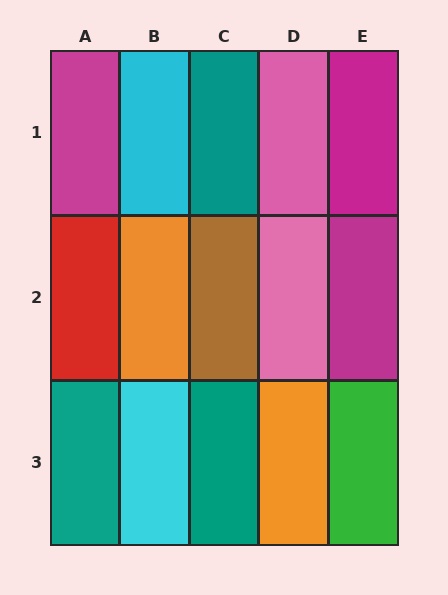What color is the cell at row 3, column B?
Cyan.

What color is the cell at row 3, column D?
Orange.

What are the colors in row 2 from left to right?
Red, orange, brown, pink, magenta.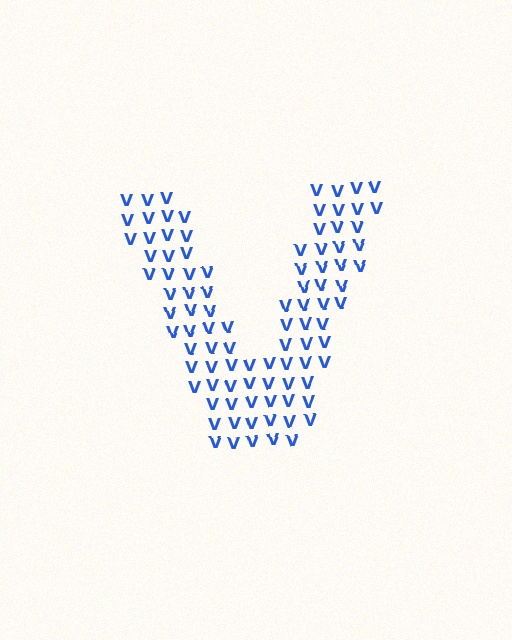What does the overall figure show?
The overall figure shows the letter V.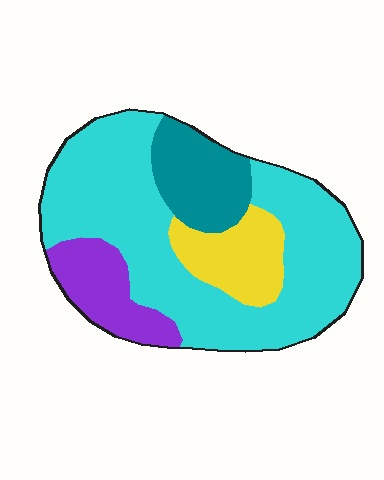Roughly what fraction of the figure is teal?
Teal takes up about one eighth (1/8) of the figure.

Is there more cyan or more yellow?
Cyan.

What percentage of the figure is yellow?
Yellow takes up about one eighth (1/8) of the figure.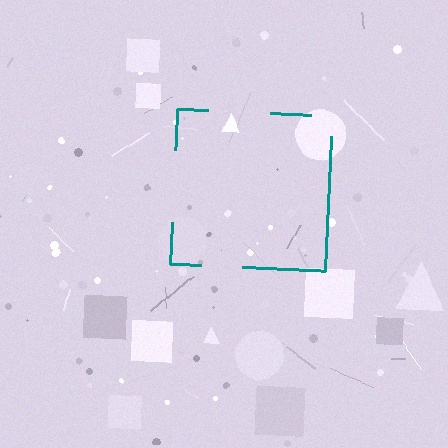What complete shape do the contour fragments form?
The contour fragments form a square.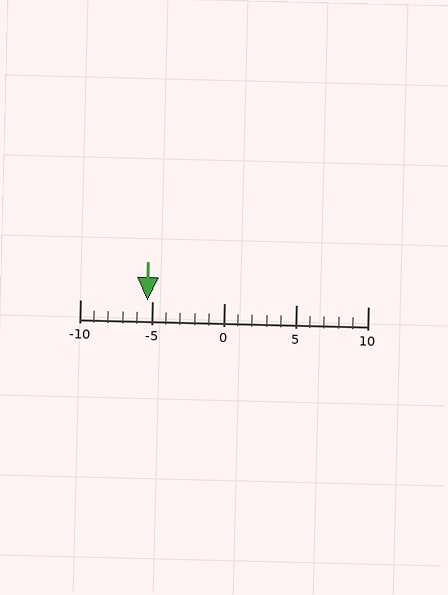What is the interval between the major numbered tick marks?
The major tick marks are spaced 5 units apart.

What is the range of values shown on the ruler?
The ruler shows values from -10 to 10.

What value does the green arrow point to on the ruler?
The green arrow points to approximately -5.